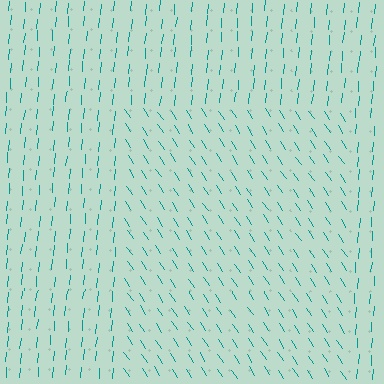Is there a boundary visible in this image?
Yes, there is a texture boundary formed by a change in line orientation.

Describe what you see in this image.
The image is filled with small teal line segments. A rectangle region in the image has lines oriented differently from the surrounding lines, creating a visible texture boundary.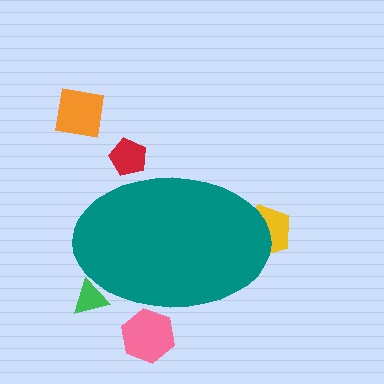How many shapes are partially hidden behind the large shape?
4 shapes are partially hidden.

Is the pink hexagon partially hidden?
Yes, the pink hexagon is partially hidden behind the teal ellipse.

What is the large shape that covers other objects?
A teal ellipse.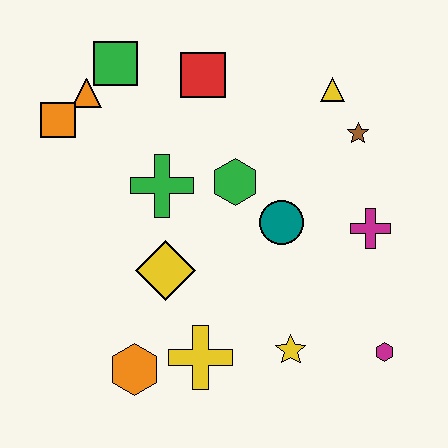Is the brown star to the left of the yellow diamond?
No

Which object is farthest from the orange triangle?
The magenta hexagon is farthest from the orange triangle.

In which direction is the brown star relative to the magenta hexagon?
The brown star is above the magenta hexagon.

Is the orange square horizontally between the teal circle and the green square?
No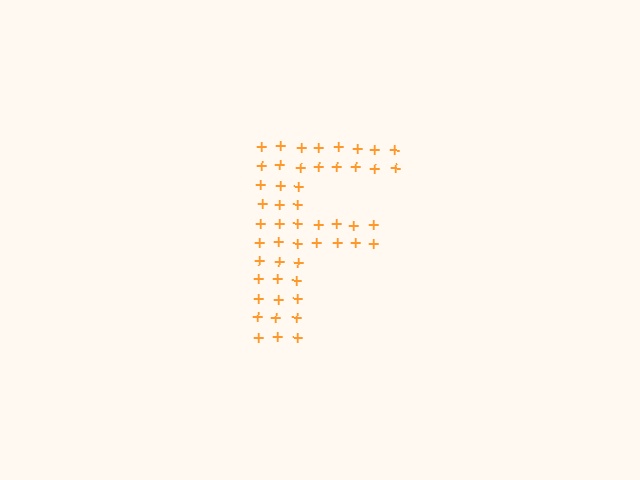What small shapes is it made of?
It is made of small plus signs.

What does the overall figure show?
The overall figure shows the letter F.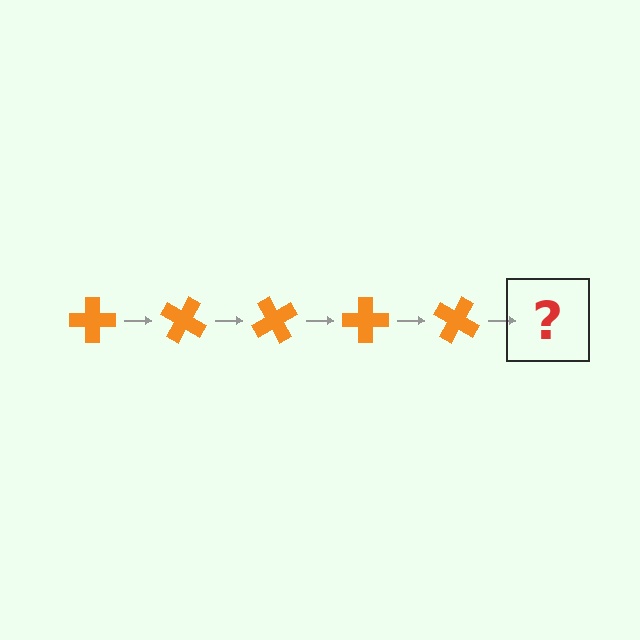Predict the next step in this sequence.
The next step is an orange cross rotated 150 degrees.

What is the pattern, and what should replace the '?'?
The pattern is that the cross rotates 30 degrees each step. The '?' should be an orange cross rotated 150 degrees.